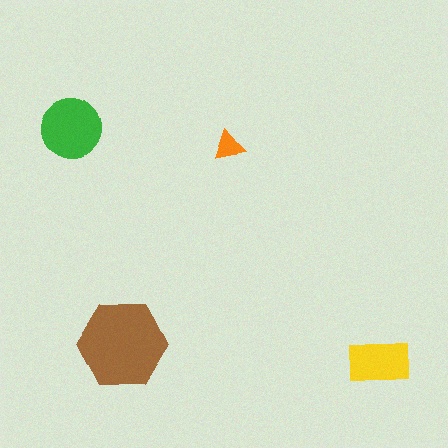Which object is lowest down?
The yellow rectangle is bottommost.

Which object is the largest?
The brown hexagon.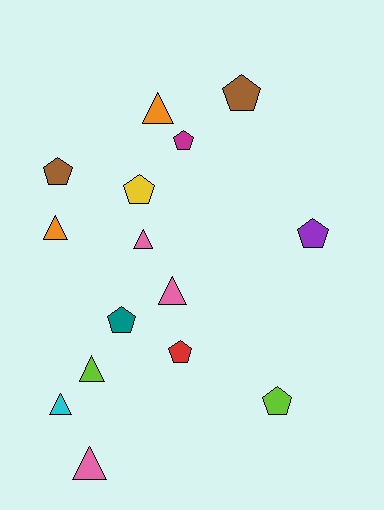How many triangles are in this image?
There are 7 triangles.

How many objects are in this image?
There are 15 objects.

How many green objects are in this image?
There are no green objects.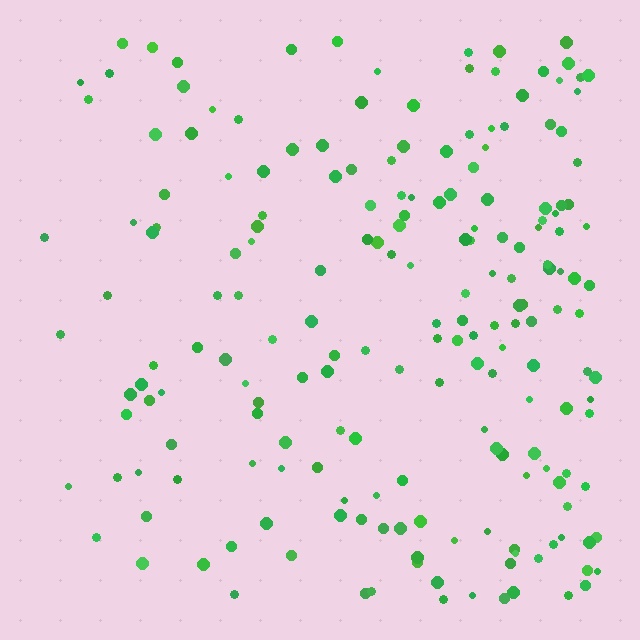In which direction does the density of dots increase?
From left to right, with the right side densest.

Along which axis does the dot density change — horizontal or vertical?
Horizontal.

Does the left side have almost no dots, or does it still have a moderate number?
Still a moderate number, just noticeably fewer than the right.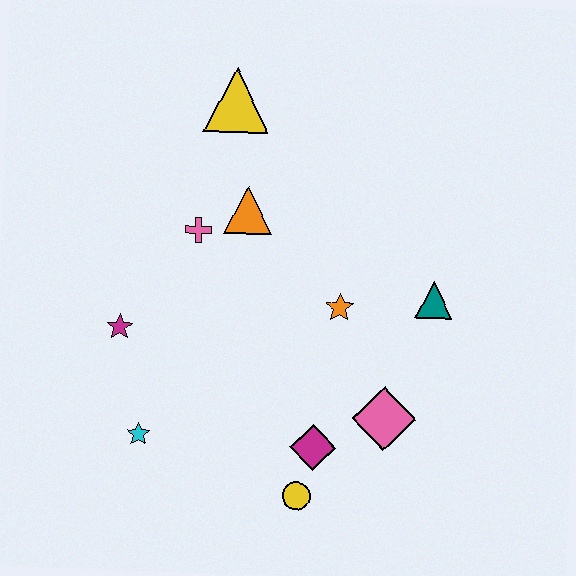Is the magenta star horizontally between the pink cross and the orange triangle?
No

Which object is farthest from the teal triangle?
The cyan star is farthest from the teal triangle.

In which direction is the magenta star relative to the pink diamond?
The magenta star is to the left of the pink diamond.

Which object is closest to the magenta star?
The cyan star is closest to the magenta star.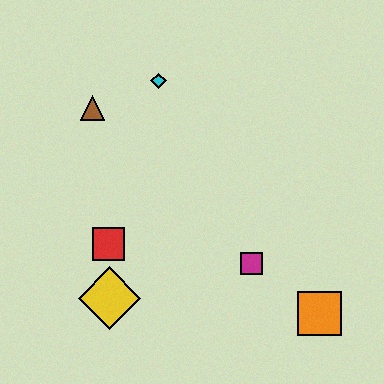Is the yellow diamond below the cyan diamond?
Yes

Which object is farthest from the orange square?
The brown triangle is farthest from the orange square.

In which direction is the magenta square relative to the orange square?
The magenta square is to the left of the orange square.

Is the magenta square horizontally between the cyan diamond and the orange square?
Yes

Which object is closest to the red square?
The yellow diamond is closest to the red square.